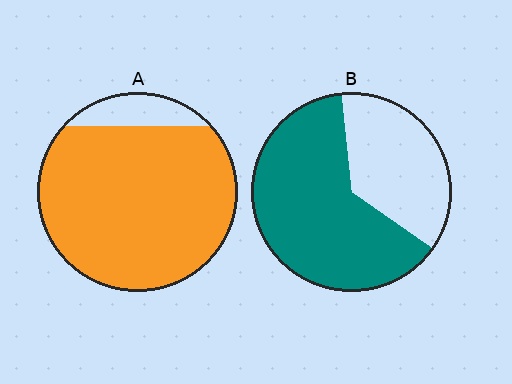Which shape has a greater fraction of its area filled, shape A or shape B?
Shape A.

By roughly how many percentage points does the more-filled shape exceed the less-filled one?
By roughly 25 percentage points (A over B).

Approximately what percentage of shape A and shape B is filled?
A is approximately 90% and B is approximately 65%.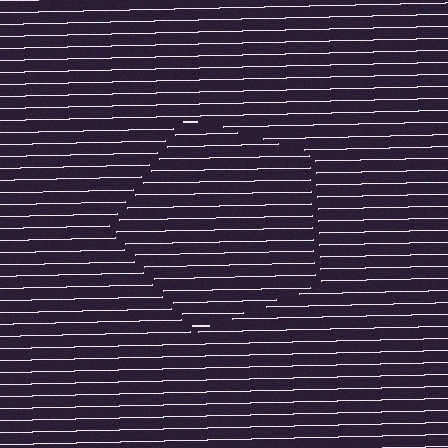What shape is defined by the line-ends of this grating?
An illusory pentagon. The interior of the shape contains the same grating, shifted by half a period — the contour is defined by the phase discontinuity where line-ends from the inner and outer gratings abut.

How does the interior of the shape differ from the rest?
The interior of the shape contains the same grating, shifted by half a period — the contour is defined by the phase discontinuity where line-ends from the inner and outer gratings abut.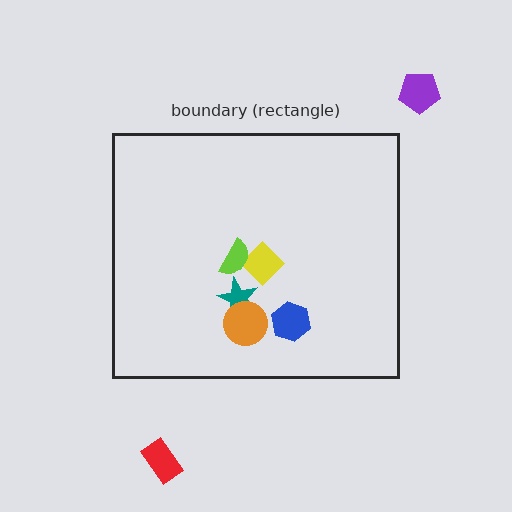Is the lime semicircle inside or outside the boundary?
Inside.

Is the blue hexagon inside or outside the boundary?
Inside.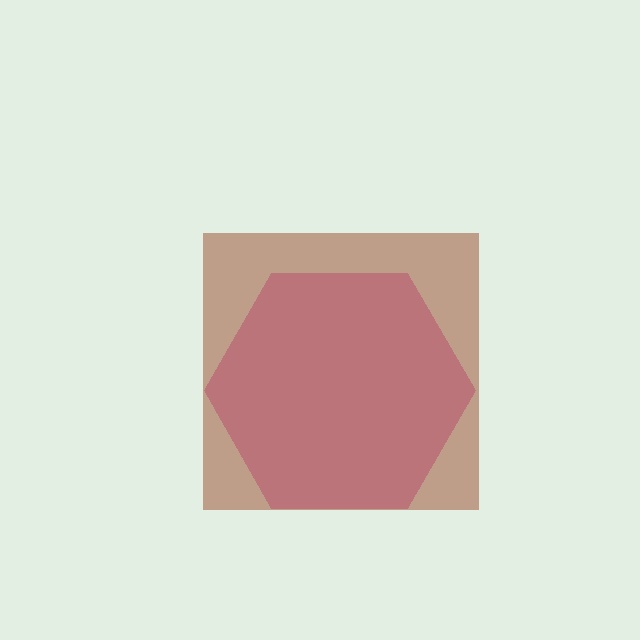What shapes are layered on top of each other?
The layered shapes are: a pink hexagon, a brown square.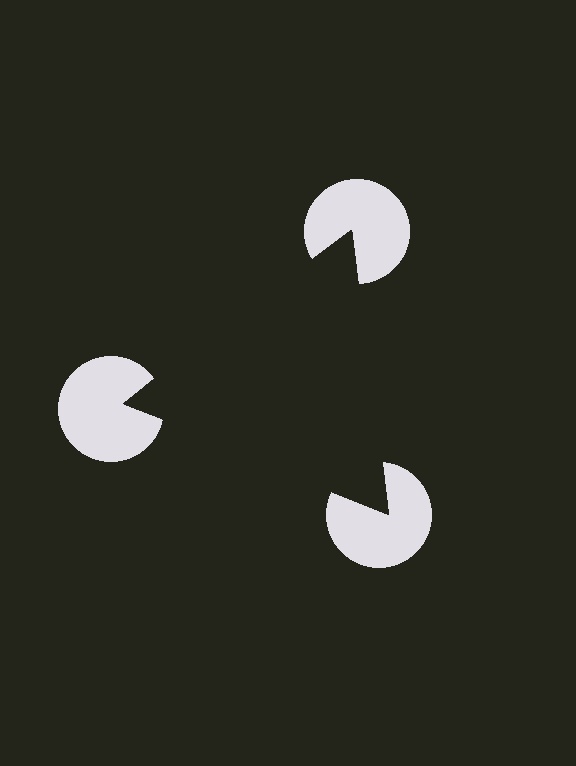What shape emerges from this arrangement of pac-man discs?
An illusory triangle — its edges are inferred from the aligned wedge cuts in the pac-man discs, not physically drawn.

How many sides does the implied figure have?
3 sides.